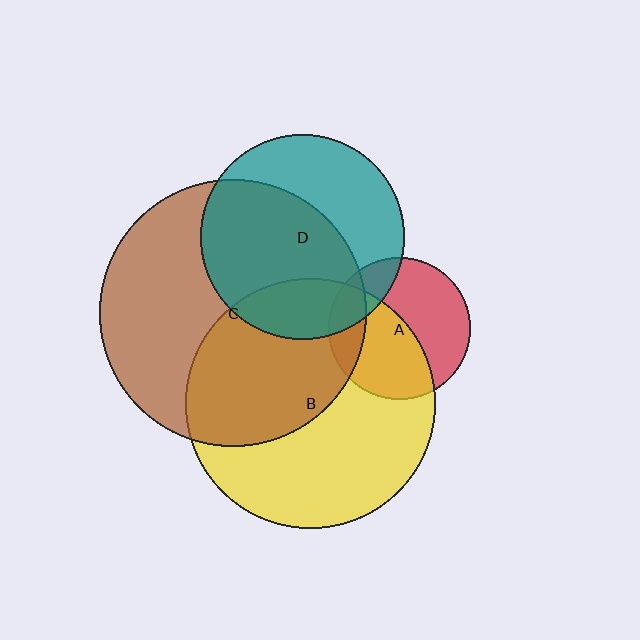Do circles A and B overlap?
Yes.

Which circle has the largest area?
Circle C (brown).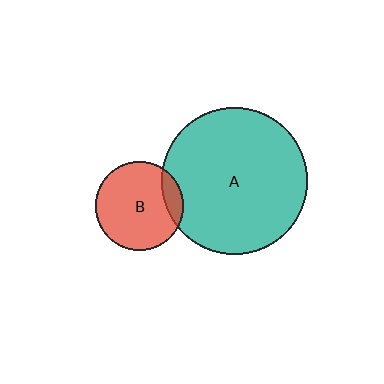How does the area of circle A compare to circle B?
Approximately 2.7 times.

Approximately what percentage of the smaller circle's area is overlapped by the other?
Approximately 15%.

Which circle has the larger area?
Circle A (teal).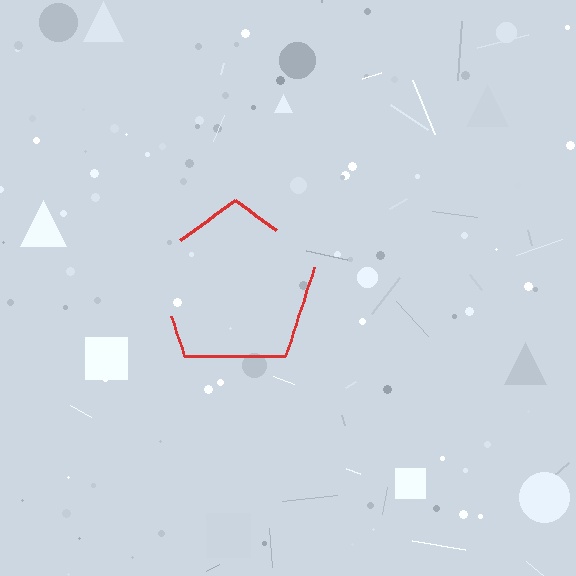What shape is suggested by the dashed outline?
The dashed outline suggests a pentagon.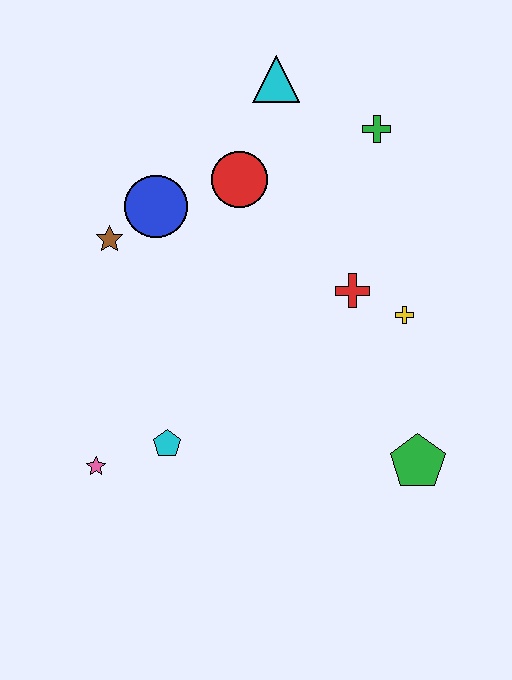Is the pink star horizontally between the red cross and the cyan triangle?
No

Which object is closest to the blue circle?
The brown star is closest to the blue circle.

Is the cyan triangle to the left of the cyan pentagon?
No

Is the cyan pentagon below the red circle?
Yes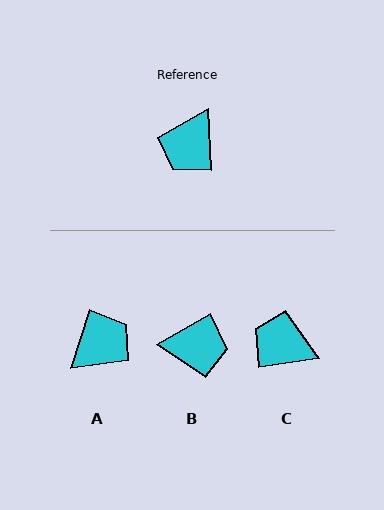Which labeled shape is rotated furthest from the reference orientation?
A, about 158 degrees away.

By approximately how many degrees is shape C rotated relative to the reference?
Approximately 85 degrees clockwise.